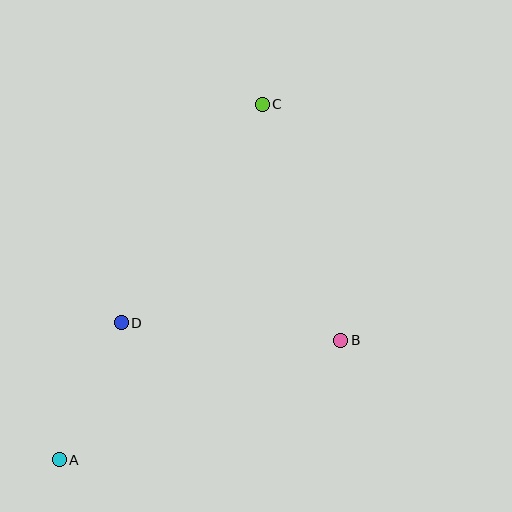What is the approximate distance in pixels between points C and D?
The distance between C and D is approximately 260 pixels.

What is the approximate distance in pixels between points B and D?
The distance between B and D is approximately 220 pixels.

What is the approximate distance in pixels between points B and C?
The distance between B and C is approximately 249 pixels.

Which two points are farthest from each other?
Points A and C are farthest from each other.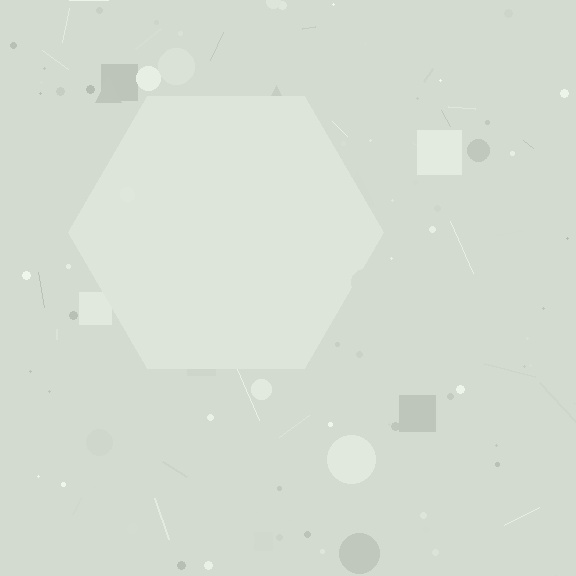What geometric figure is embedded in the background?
A hexagon is embedded in the background.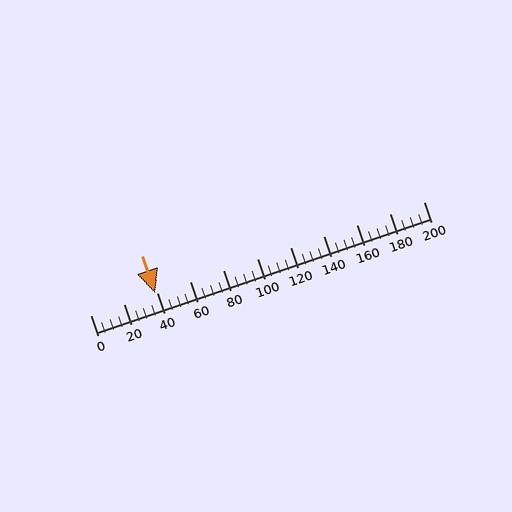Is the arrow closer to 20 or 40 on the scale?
The arrow is closer to 40.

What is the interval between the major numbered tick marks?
The major tick marks are spaced 20 units apart.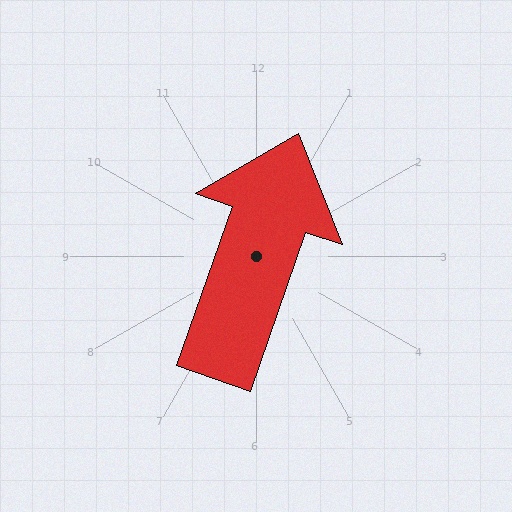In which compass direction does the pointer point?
North.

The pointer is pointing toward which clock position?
Roughly 1 o'clock.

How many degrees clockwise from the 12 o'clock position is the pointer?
Approximately 19 degrees.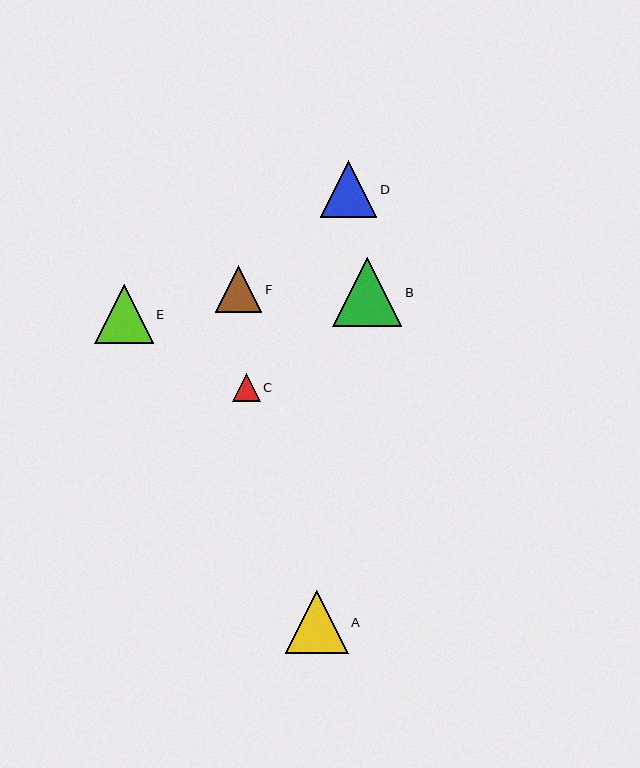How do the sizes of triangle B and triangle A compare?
Triangle B and triangle A are approximately the same size.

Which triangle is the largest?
Triangle B is the largest with a size of approximately 69 pixels.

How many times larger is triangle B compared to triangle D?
Triangle B is approximately 1.2 times the size of triangle D.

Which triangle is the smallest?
Triangle C is the smallest with a size of approximately 28 pixels.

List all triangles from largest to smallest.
From largest to smallest: B, A, E, D, F, C.